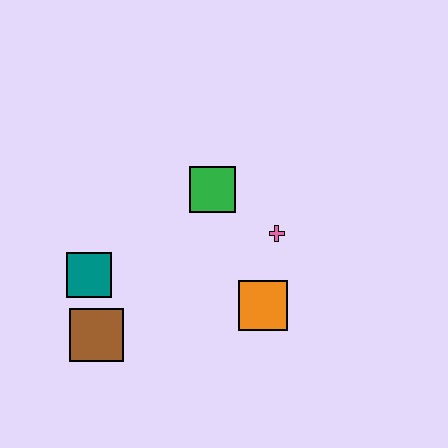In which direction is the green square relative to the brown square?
The green square is above the brown square.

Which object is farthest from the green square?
The brown square is farthest from the green square.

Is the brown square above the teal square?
No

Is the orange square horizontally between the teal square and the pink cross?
Yes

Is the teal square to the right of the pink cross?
No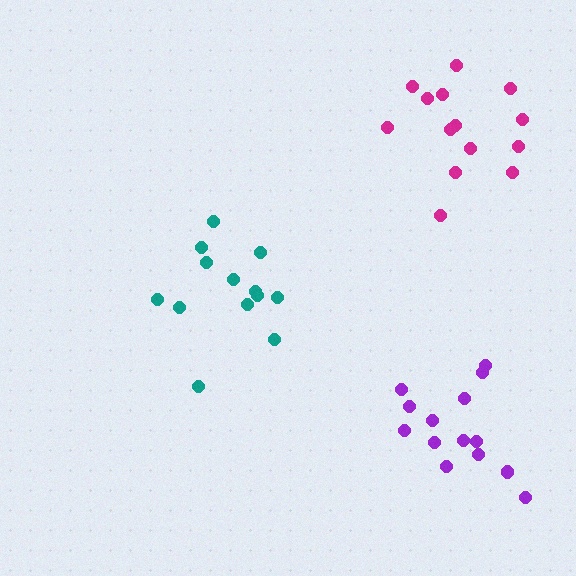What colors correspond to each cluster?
The clusters are colored: purple, magenta, teal.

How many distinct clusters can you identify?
There are 3 distinct clusters.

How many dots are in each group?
Group 1: 14 dots, Group 2: 14 dots, Group 3: 13 dots (41 total).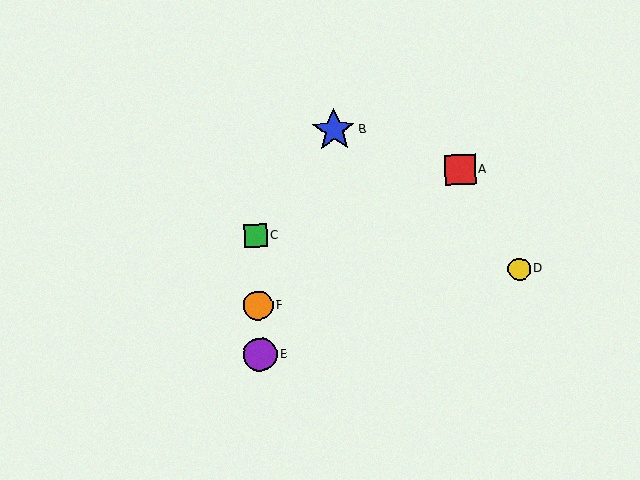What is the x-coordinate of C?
Object C is at x≈255.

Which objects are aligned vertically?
Objects C, E, F are aligned vertically.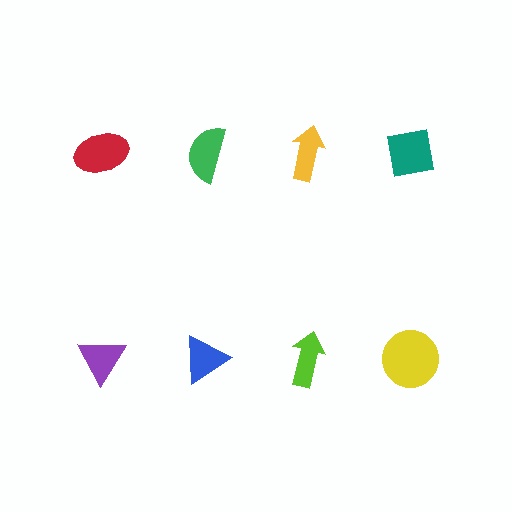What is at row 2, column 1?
A purple triangle.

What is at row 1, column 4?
A teal square.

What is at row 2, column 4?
A yellow circle.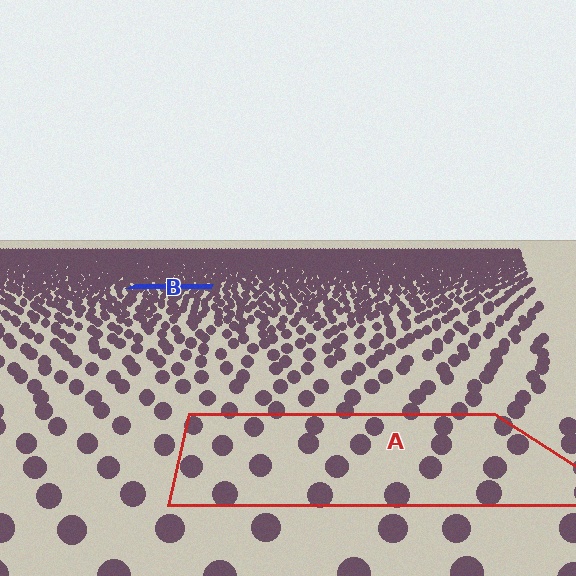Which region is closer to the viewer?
Region A is closer. The texture elements there are larger and more spread out.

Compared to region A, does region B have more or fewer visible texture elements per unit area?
Region B has more texture elements per unit area — they are packed more densely because it is farther away.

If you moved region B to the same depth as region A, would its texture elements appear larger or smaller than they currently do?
They would appear larger. At a closer depth, the same texture elements are projected at a bigger on-screen size.